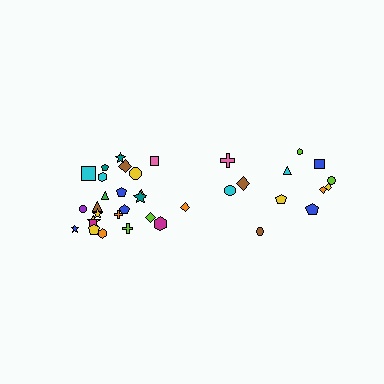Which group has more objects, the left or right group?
The left group.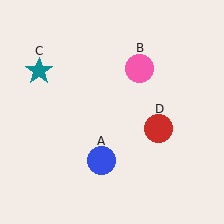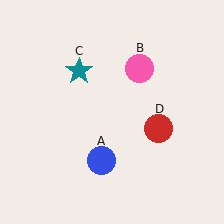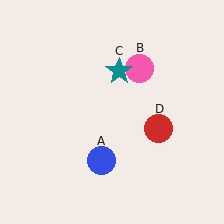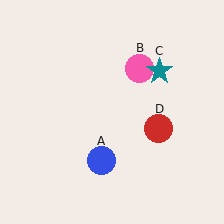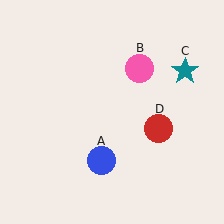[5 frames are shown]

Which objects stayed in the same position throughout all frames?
Blue circle (object A) and pink circle (object B) and red circle (object D) remained stationary.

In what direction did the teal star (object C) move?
The teal star (object C) moved right.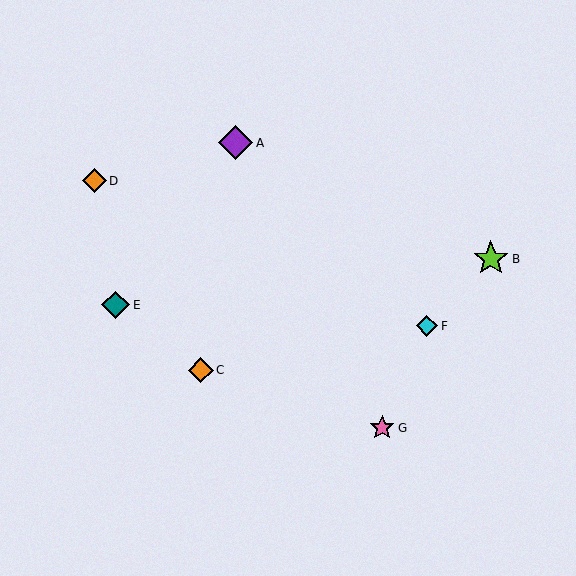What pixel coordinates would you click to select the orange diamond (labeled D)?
Click at (94, 181) to select the orange diamond D.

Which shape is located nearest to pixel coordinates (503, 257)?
The lime star (labeled B) at (491, 259) is nearest to that location.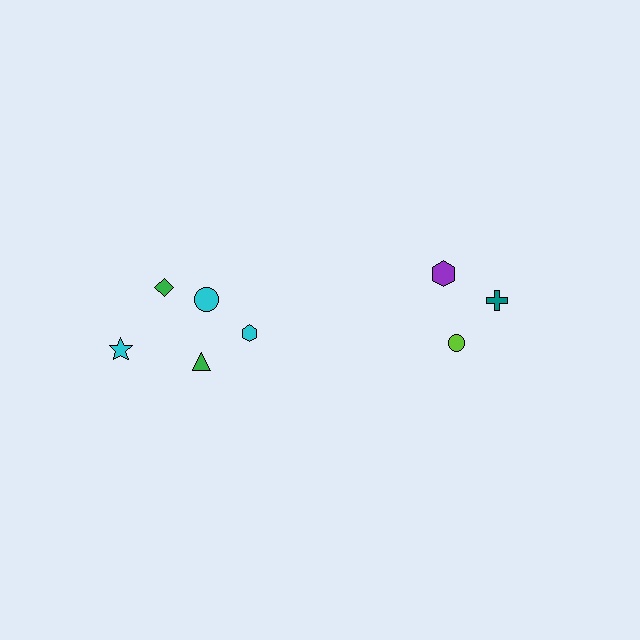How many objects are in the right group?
There are 3 objects.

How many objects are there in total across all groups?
There are 8 objects.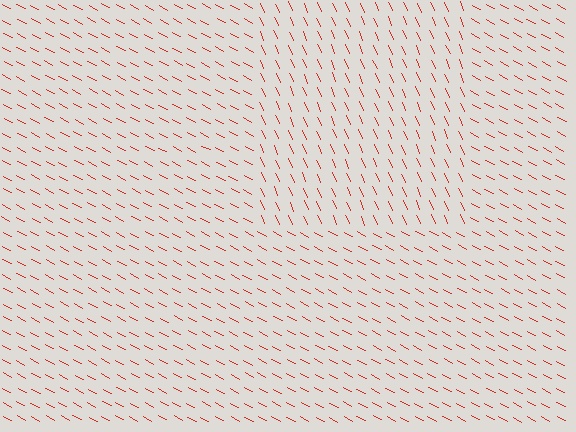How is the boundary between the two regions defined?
The boundary is defined purely by a change in line orientation (approximately 39 degrees difference). All lines are the same color and thickness.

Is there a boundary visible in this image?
Yes, there is a texture boundary formed by a change in line orientation.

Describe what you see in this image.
The image is filled with small red line segments. A rectangle region in the image has lines oriented differently from the surrounding lines, creating a visible texture boundary.